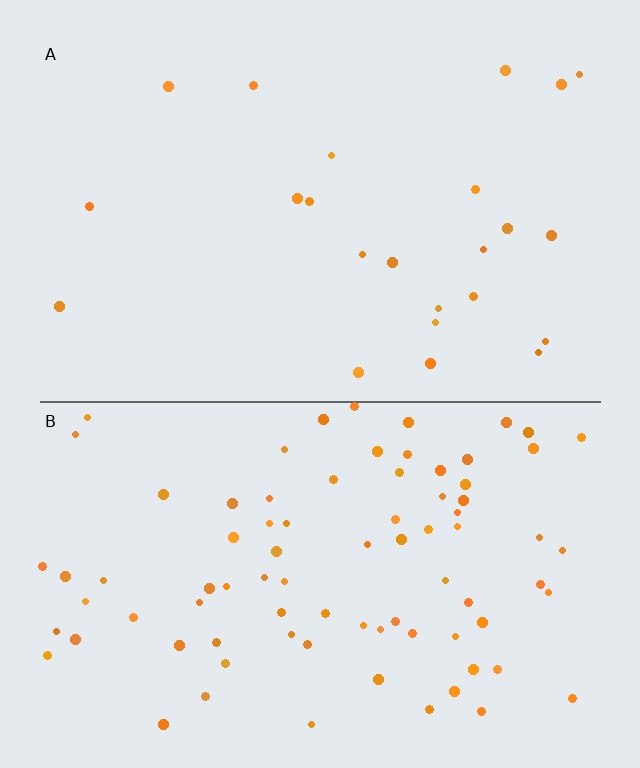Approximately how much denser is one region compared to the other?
Approximately 3.6× — region B over region A.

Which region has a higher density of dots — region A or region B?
B (the bottom).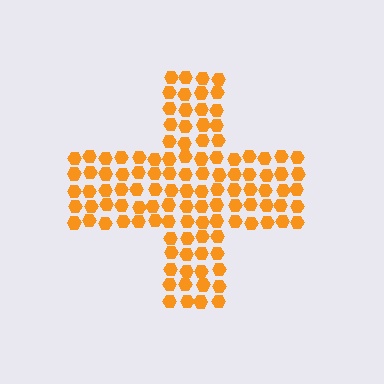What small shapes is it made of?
It is made of small hexagons.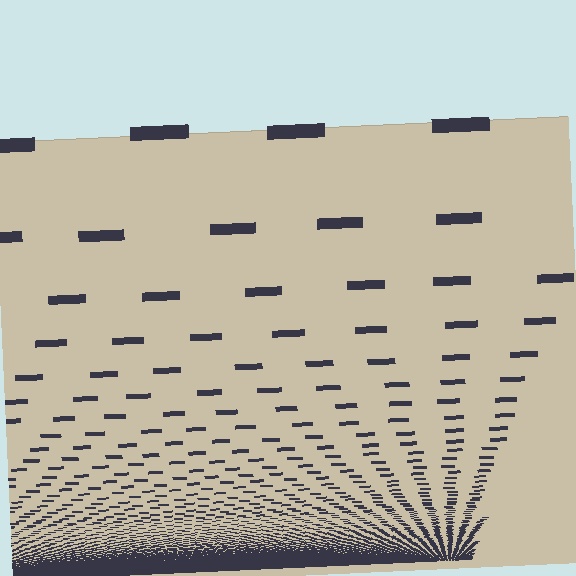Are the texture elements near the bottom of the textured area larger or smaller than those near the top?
Smaller. The gradient is inverted — elements near the bottom are smaller and denser.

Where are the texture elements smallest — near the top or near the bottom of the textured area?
Near the bottom.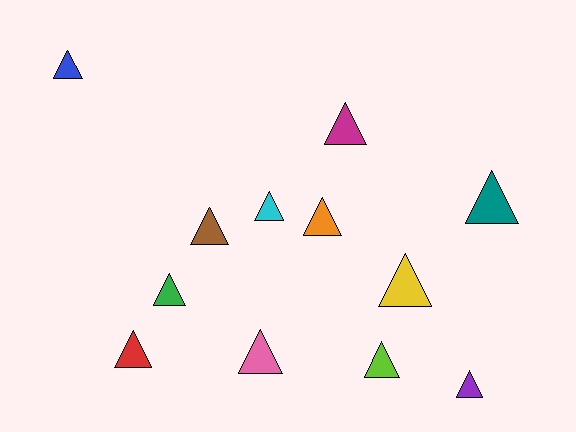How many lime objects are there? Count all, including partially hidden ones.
There is 1 lime object.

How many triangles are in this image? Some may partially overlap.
There are 12 triangles.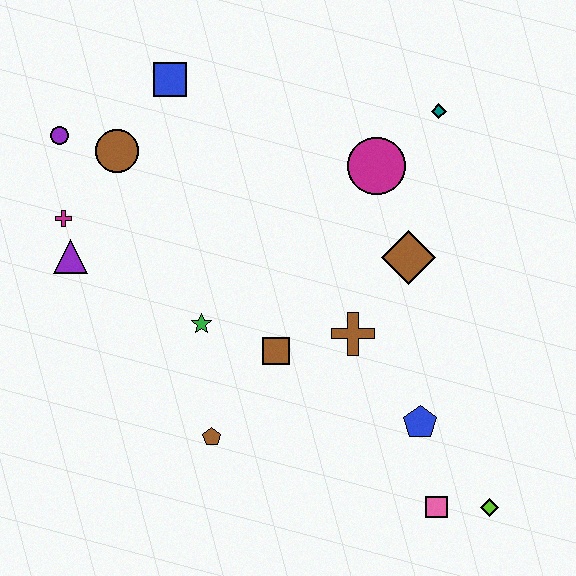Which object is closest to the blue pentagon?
The pink square is closest to the blue pentagon.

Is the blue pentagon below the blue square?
Yes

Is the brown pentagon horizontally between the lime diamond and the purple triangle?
Yes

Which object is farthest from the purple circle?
The lime diamond is farthest from the purple circle.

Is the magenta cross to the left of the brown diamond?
Yes